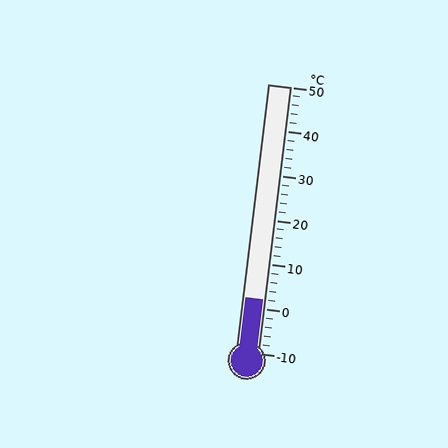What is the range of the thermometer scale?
The thermometer scale ranges from -10°C to 50°C.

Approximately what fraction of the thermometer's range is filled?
The thermometer is filled to approximately 20% of its range.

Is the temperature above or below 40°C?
The temperature is below 40°C.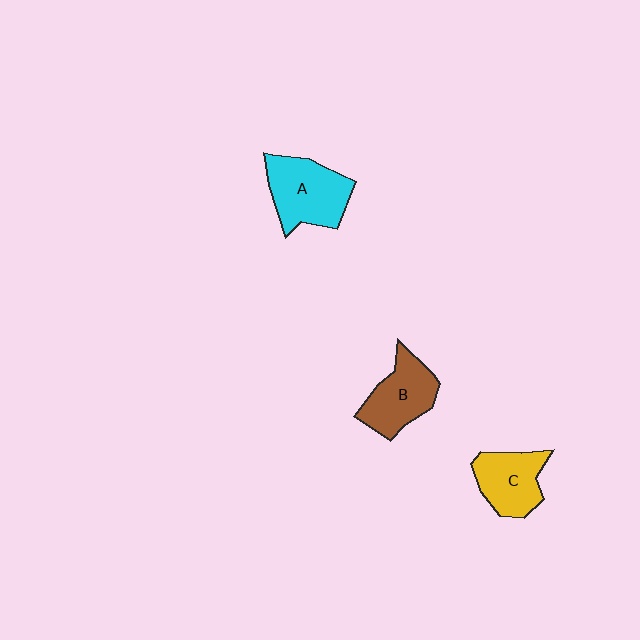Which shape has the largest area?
Shape A (cyan).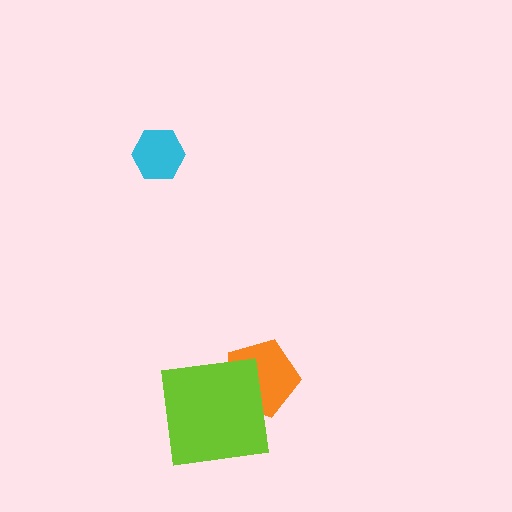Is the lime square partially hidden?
No, no other shape covers it.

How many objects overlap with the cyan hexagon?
0 objects overlap with the cyan hexagon.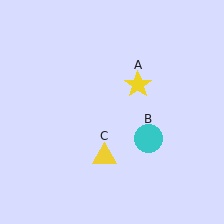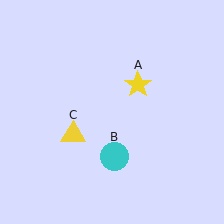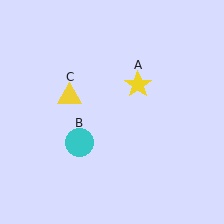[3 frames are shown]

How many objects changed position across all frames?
2 objects changed position: cyan circle (object B), yellow triangle (object C).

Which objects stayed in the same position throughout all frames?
Yellow star (object A) remained stationary.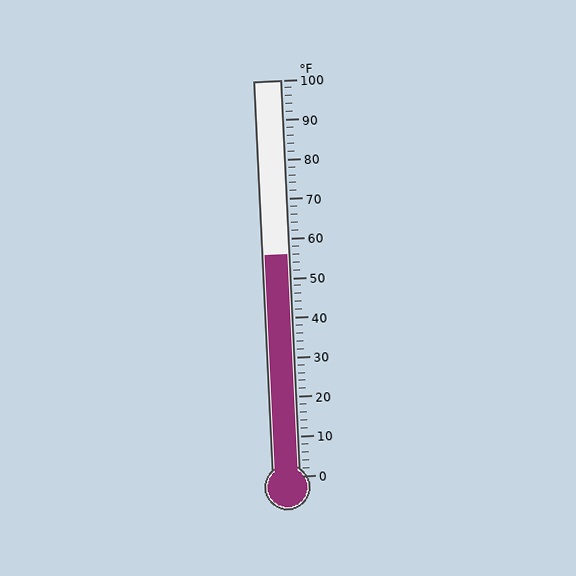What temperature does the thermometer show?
The thermometer shows approximately 56°F.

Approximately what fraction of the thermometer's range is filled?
The thermometer is filled to approximately 55% of its range.